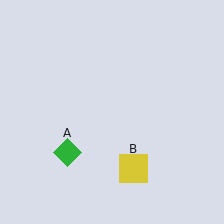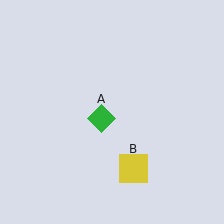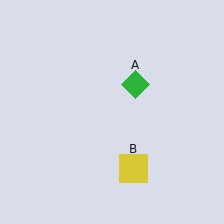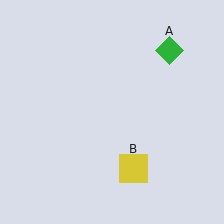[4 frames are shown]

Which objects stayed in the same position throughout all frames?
Yellow square (object B) remained stationary.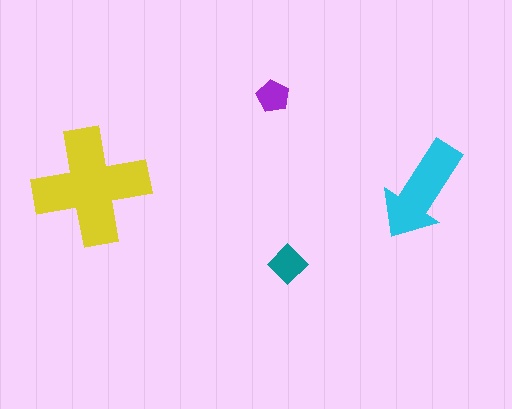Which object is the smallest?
The purple pentagon.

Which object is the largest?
The yellow cross.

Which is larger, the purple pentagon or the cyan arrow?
The cyan arrow.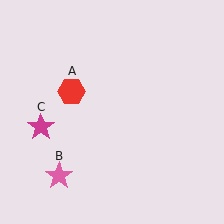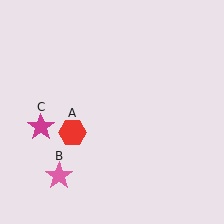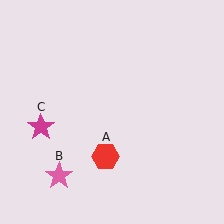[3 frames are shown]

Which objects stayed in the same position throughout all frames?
Pink star (object B) and magenta star (object C) remained stationary.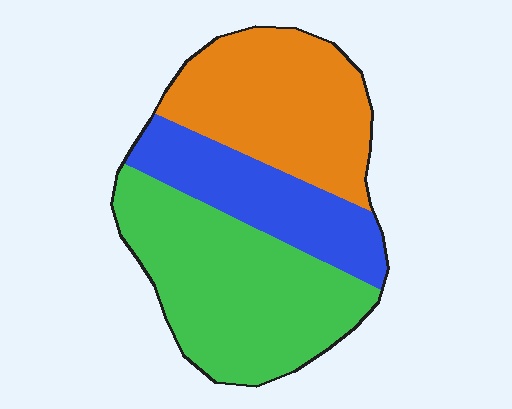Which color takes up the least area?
Blue, at roughly 25%.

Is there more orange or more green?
Green.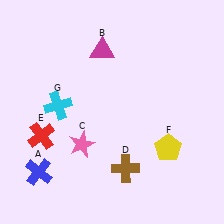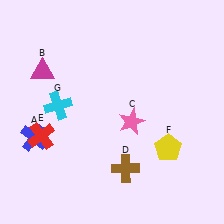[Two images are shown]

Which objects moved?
The objects that moved are: the blue cross (A), the magenta triangle (B), the pink star (C).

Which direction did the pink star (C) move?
The pink star (C) moved right.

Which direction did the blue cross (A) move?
The blue cross (A) moved up.